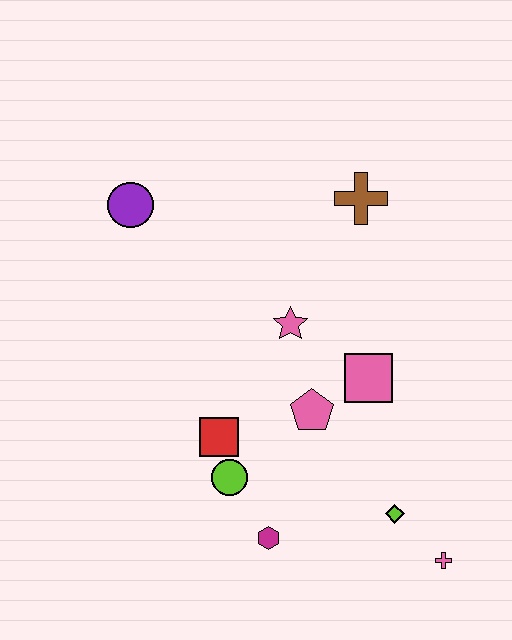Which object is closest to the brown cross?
The pink star is closest to the brown cross.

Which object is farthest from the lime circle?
The brown cross is farthest from the lime circle.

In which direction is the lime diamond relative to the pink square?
The lime diamond is below the pink square.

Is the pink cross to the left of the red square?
No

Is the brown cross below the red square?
No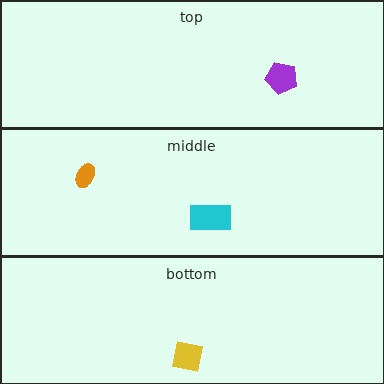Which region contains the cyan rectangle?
The middle region.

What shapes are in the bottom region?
The yellow square.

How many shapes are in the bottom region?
1.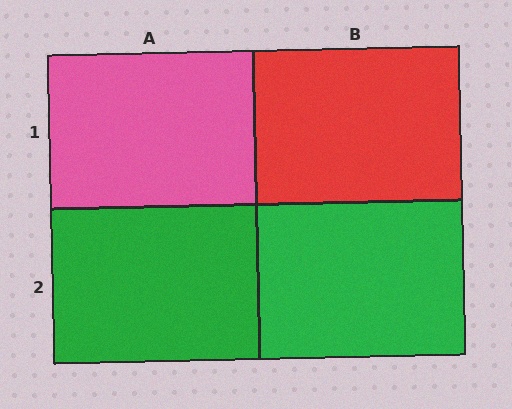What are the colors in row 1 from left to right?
Pink, red.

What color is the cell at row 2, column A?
Green.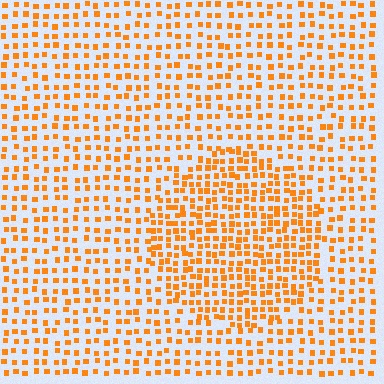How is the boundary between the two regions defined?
The boundary is defined by a change in element density (approximately 1.7x ratio). All elements are the same color, size, and shape.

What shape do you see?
I see a circle.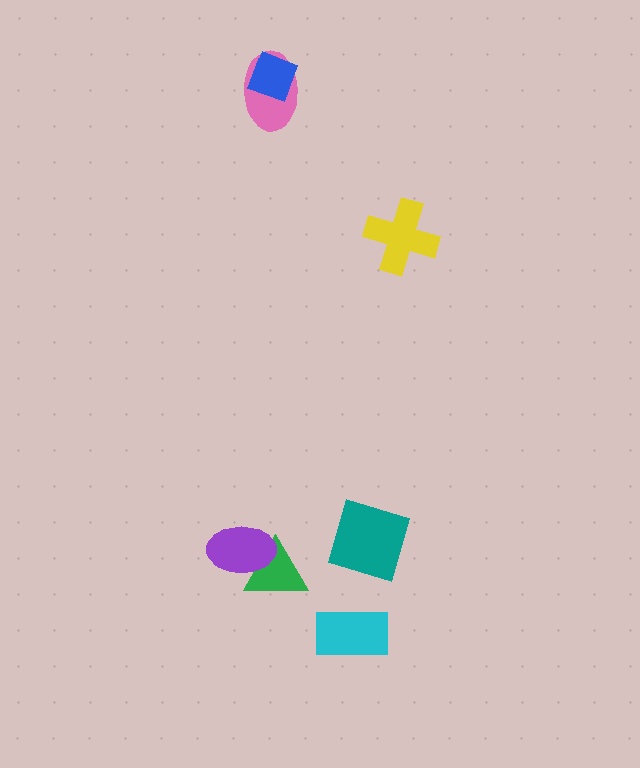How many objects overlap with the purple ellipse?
1 object overlaps with the purple ellipse.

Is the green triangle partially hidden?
Yes, it is partially covered by another shape.